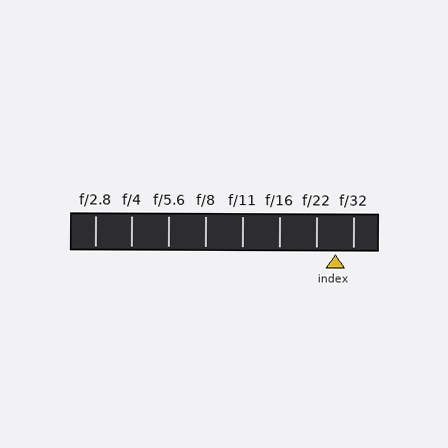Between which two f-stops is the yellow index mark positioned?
The index mark is between f/22 and f/32.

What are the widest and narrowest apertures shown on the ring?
The widest aperture shown is f/2.8 and the narrowest is f/32.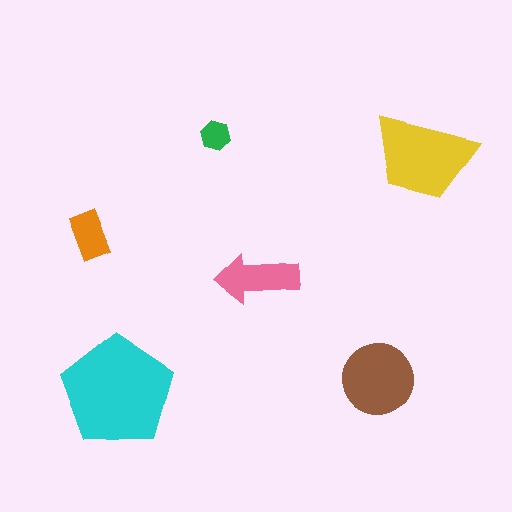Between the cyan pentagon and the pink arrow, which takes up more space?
The cyan pentagon.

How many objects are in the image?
There are 6 objects in the image.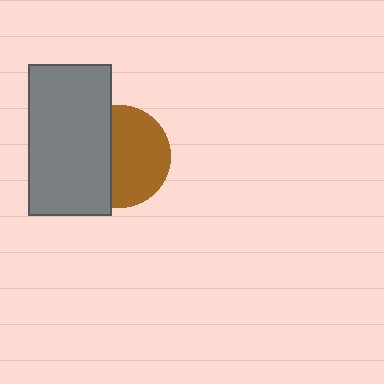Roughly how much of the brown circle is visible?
About half of it is visible (roughly 60%).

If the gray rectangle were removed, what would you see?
You would see the complete brown circle.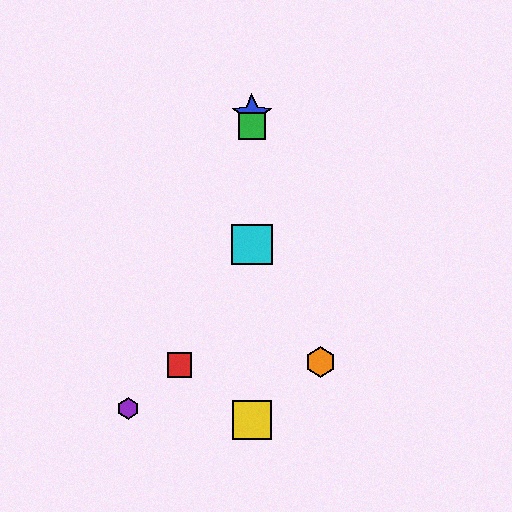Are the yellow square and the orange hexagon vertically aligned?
No, the yellow square is at x≈252 and the orange hexagon is at x≈320.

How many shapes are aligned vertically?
4 shapes (the blue star, the green square, the yellow square, the cyan square) are aligned vertically.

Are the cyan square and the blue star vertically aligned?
Yes, both are at x≈252.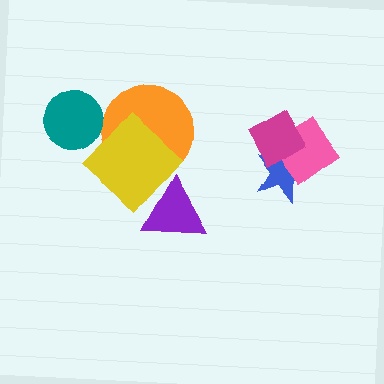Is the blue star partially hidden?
Yes, it is partially covered by another shape.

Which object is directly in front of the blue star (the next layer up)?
The pink diamond is directly in front of the blue star.